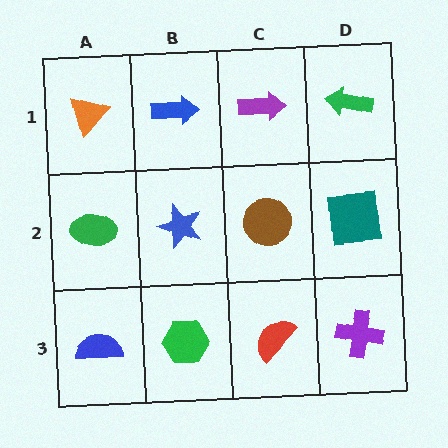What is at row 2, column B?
A blue star.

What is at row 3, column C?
A red semicircle.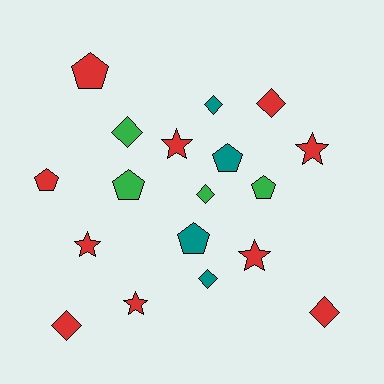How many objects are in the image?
There are 18 objects.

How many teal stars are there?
There are no teal stars.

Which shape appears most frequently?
Diamond, with 7 objects.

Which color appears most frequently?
Red, with 10 objects.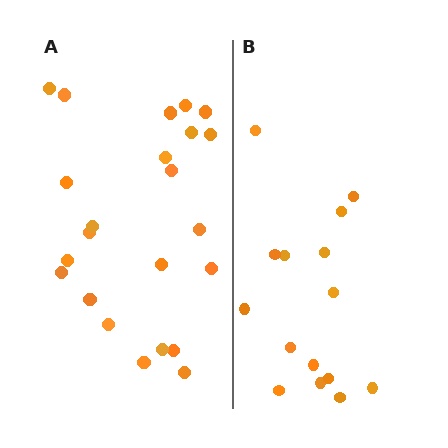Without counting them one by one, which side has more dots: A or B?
Region A (the left region) has more dots.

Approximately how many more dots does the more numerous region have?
Region A has roughly 8 or so more dots than region B.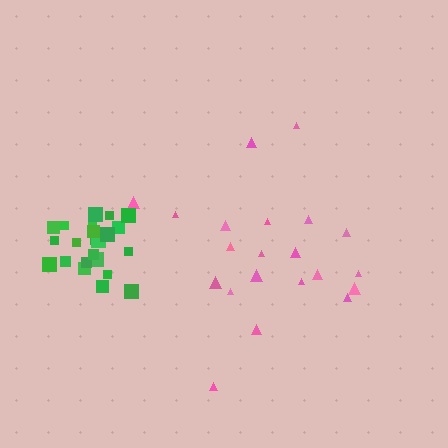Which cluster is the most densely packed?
Green.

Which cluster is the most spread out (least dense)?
Pink.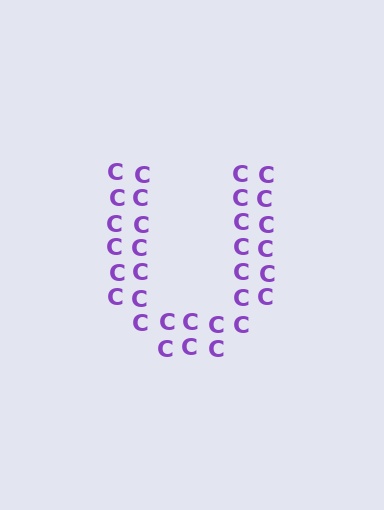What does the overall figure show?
The overall figure shows the letter U.